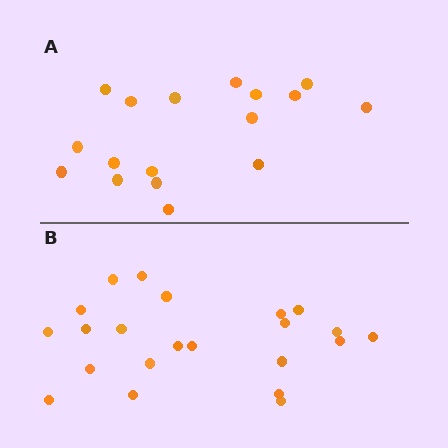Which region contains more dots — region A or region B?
Region B (the bottom region) has more dots.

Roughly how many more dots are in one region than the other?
Region B has about 5 more dots than region A.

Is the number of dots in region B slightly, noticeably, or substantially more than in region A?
Region B has noticeably more, but not dramatically so. The ratio is roughly 1.3 to 1.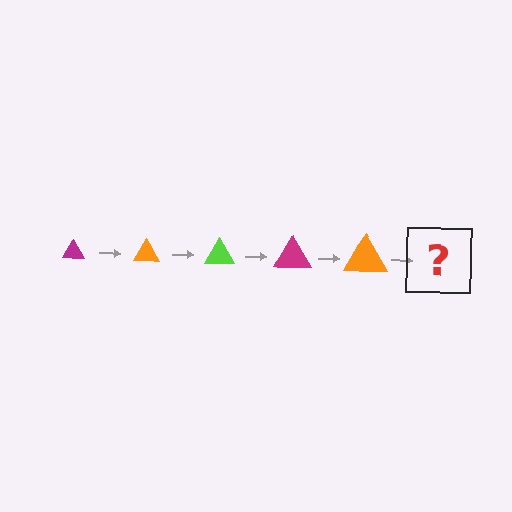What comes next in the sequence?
The next element should be a lime triangle, larger than the previous one.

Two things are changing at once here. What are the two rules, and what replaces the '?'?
The two rules are that the triangle grows larger each step and the color cycles through magenta, orange, and lime. The '?' should be a lime triangle, larger than the previous one.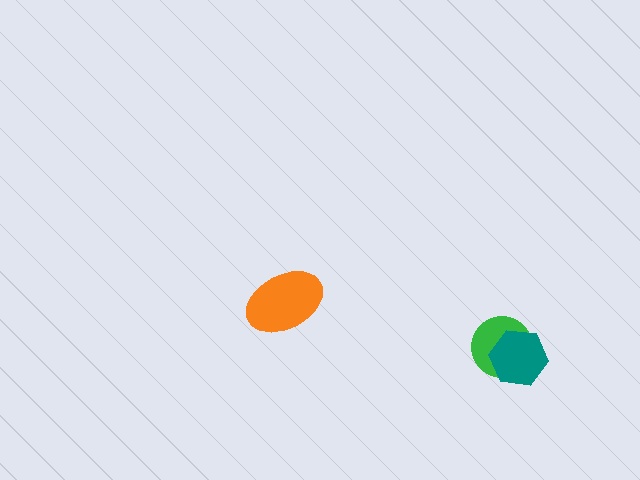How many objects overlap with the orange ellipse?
0 objects overlap with the orange ellipse.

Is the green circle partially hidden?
Yes, it is partially covered by another shape.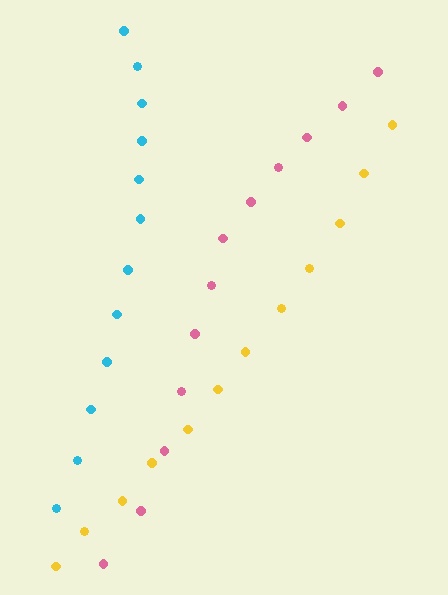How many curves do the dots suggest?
There are 3 distinct paths.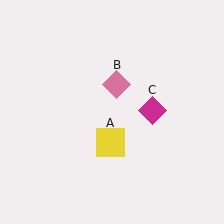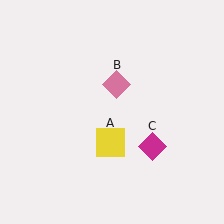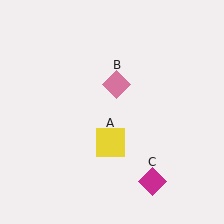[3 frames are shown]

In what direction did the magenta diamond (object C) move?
The magenta diamond (object C) moved down.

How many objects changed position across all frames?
1 object changed position: magenta diamond (object C).